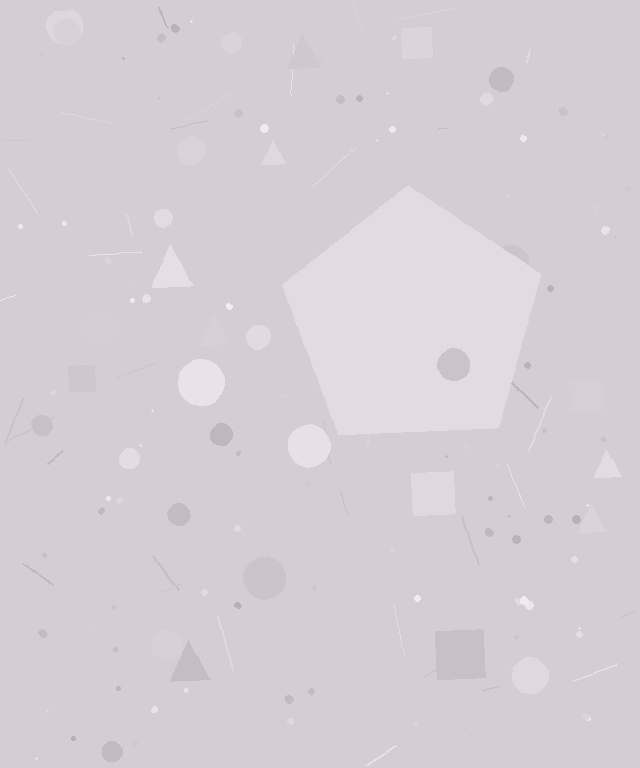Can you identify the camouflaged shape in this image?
The camouflaged shape is a pentagon.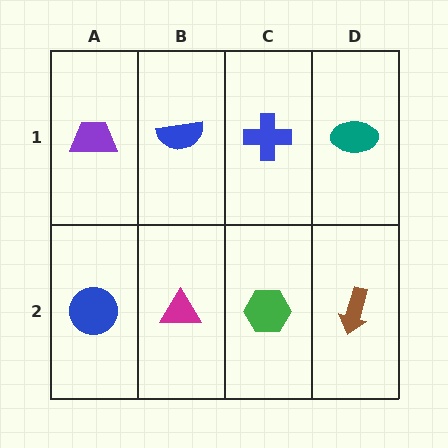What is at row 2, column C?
A green hexagon.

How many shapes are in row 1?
4 shapes.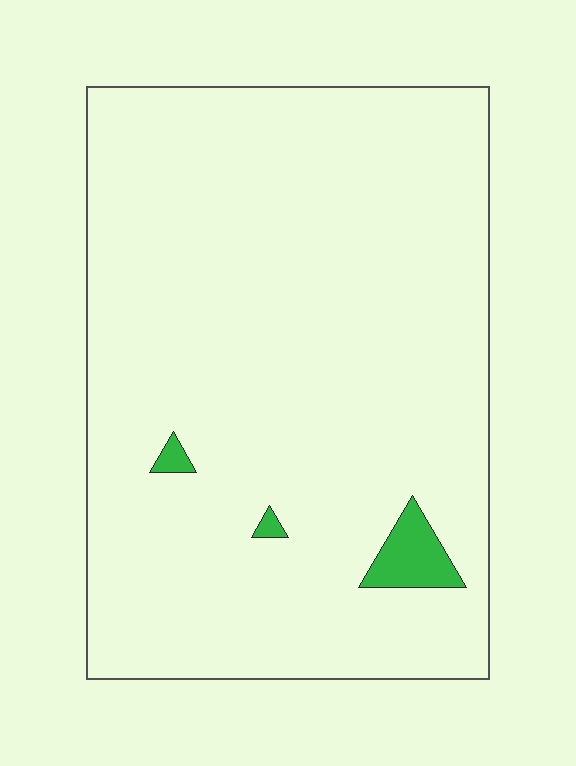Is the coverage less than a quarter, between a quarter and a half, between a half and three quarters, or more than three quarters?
Less than a quarter.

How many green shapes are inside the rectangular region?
3.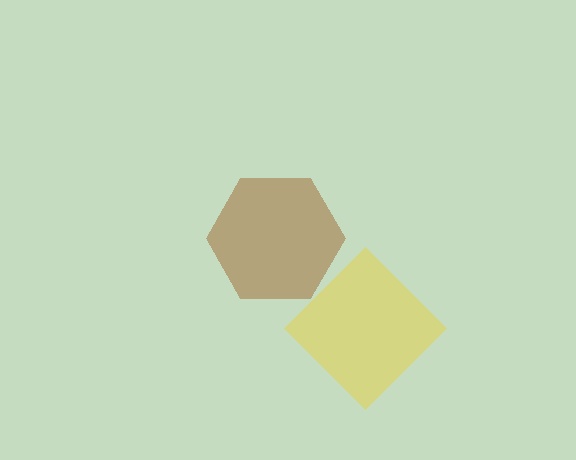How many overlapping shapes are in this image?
There are 2 overlapping shapes in the image.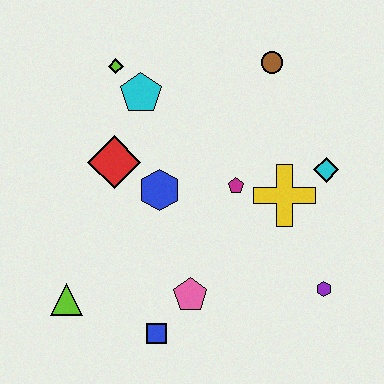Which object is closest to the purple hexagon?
The yellow cross is closest to the purple hexagon.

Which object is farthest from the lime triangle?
The brown circle is farthest from the lime triangle.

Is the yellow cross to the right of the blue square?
Yes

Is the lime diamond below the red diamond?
No